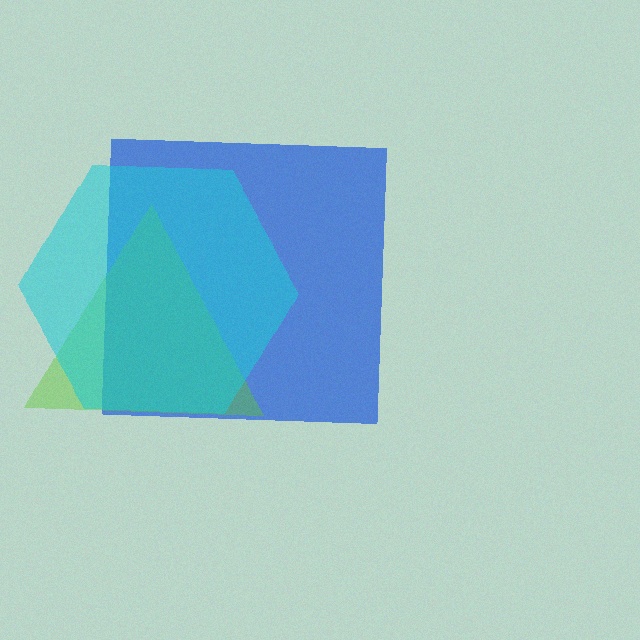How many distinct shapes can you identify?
There are 3 distinct shapes: a blue square, a lime triangle, a cyan hexagon.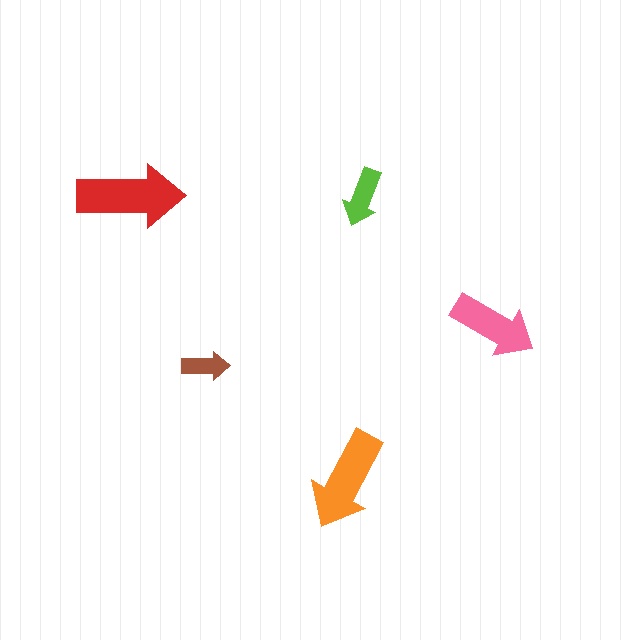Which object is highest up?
The red arrow is topmost.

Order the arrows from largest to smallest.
the red one, the orange one, the pink one, the lime one, the brown one.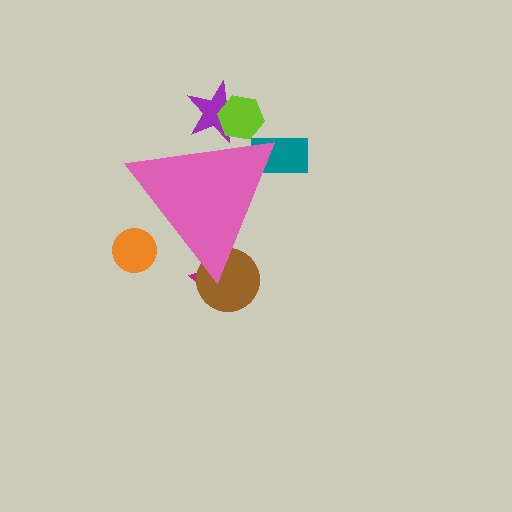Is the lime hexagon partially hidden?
Yes, the lime hexagon is partially hidden behind the pink triangle.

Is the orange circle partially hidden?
Yes, the orange circle is partially hidden behind the pink triangle.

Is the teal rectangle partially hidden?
Yes, the teal rectangle is partially hidden behind the pink triangle.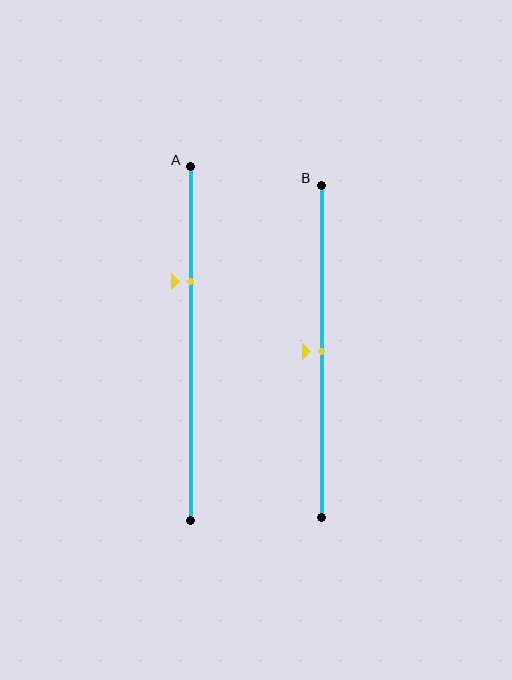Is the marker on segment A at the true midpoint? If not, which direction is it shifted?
No, the marker on segment A is shifted upward by about 18% of the segment length.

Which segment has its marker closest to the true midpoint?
Segment B has its marker closest to the true midpoint.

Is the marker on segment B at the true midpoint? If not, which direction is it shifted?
Yes, the marker on segment B is at the true midpoint.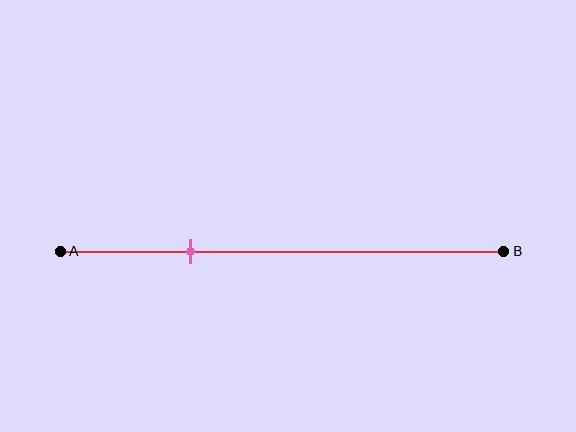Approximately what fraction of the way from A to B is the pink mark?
The pink mark is approximately 30% of the way from A to B.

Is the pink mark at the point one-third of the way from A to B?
No, the mark is at about 30% from A, not at the 33% one-third point.